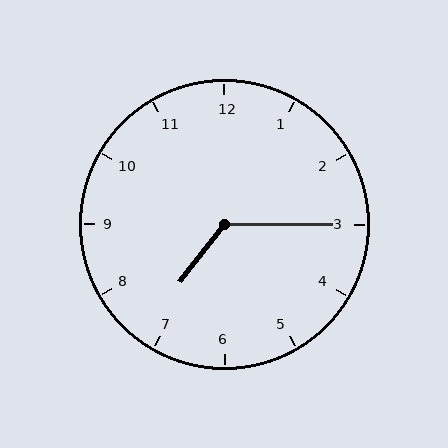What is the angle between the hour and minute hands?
Approximately 128 degrees.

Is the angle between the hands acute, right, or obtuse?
It is obtuse.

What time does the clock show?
7:15.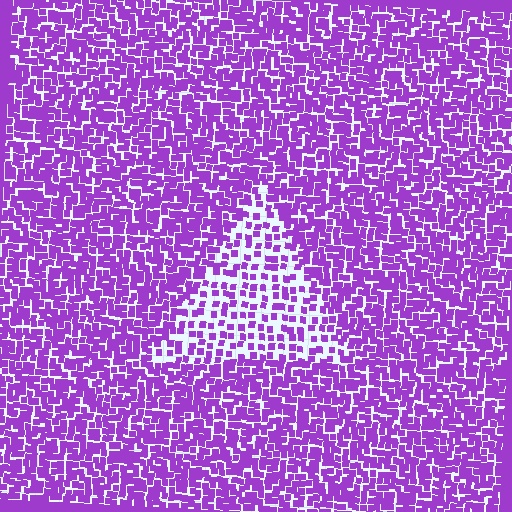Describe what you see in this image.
The image contains small purple elements arranged at two different densities. A triangle-shaped region is visible where the elements are less densely packed than the surrounding area.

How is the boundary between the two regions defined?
The boundary is defined by a change in element density (approximately 2.1x ratio). All elements are the same color, size, and shape.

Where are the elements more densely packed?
The elements are more densely packed outside the triangle boundary.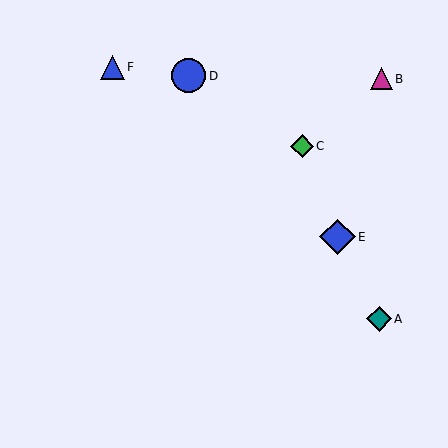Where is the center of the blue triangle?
The center of the blue triangle is at (112, 67).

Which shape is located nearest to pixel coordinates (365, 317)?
The teal diamond (labeled A) at (379, 319) is nearest to that location.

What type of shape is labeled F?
Shape F is a blue triangle.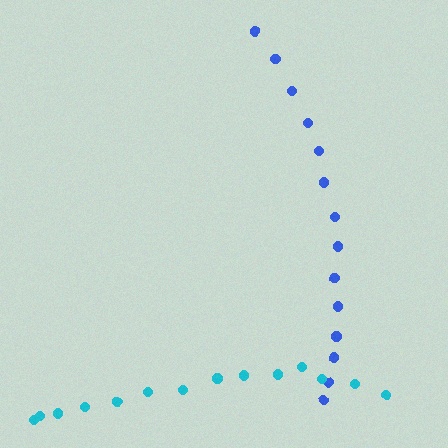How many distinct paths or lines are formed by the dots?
There are 2 distinct paths.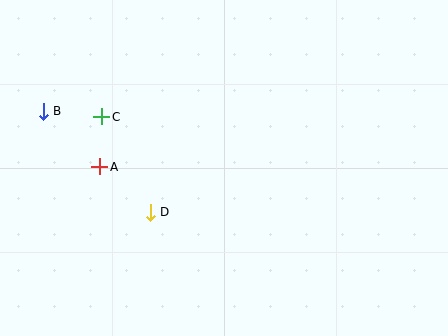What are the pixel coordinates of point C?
Point C is at (102, 117).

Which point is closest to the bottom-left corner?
Point D is closest to the bottom-left corner.